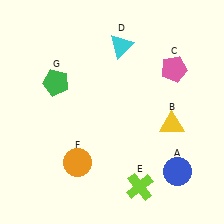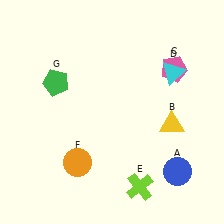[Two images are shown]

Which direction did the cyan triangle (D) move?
The cyan triangle (D) moved right.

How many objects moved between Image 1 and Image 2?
1 object moved between the two images.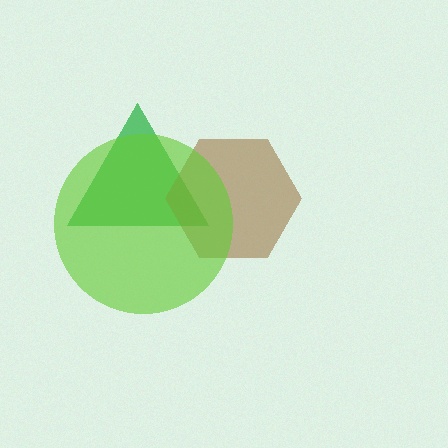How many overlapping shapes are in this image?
There are 3 overlapping shapes in the image.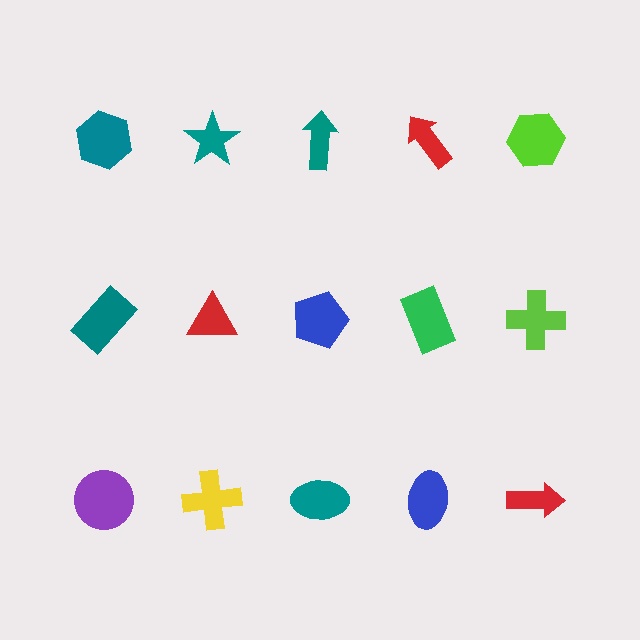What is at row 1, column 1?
A teal hexagon.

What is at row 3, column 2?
A yellow cross.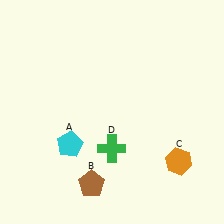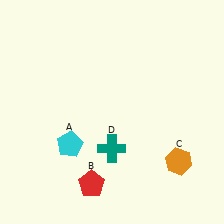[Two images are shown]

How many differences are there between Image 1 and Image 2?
There are 2 differences between the two images.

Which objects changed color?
B changed from brown to red. D changed from green to teal.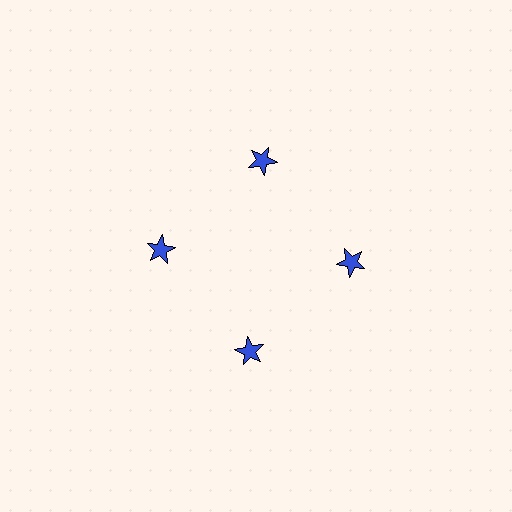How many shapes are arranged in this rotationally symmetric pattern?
There are 4 shapes, arranged in 4 groups of 1.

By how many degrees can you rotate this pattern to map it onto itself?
The pattern maps onto itself every 90 degrees of rotation.